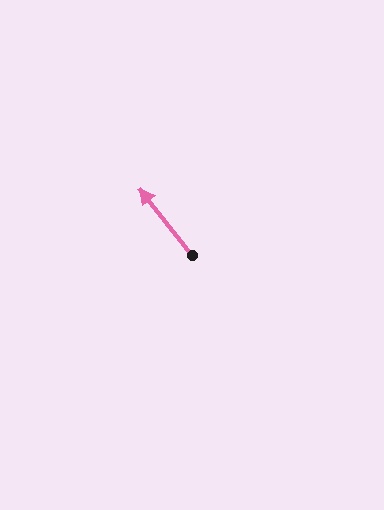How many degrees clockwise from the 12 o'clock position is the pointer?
Approximately 322 degrees.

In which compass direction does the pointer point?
Northwest.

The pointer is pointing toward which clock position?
Roughly 11 o'clock.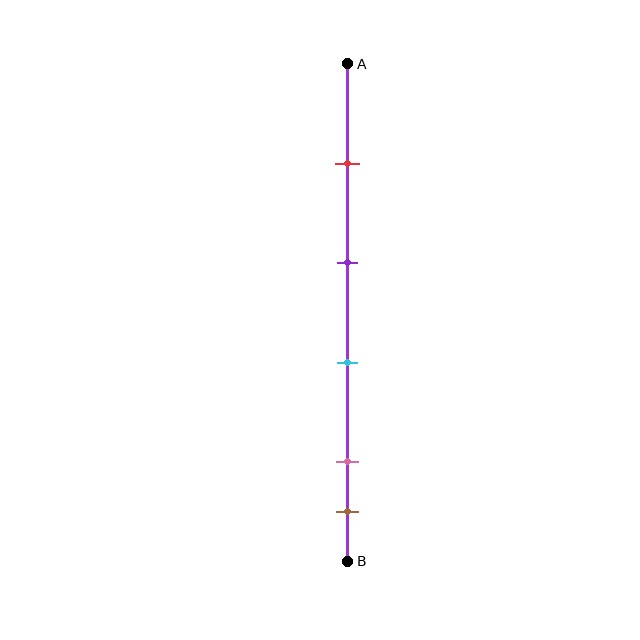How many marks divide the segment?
There are 5 marks dividing the segment.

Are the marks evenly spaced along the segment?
No, the marks are not evenly spaced.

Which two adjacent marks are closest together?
The pink and brown marks are the closest adjacent pair.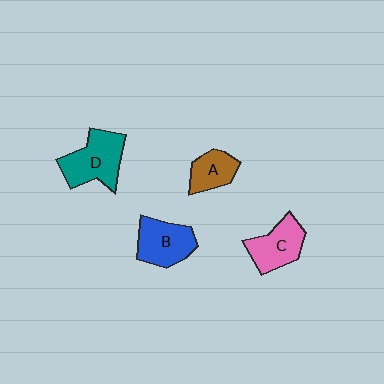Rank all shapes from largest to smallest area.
From largest to smallest: D (teal), B (blue), C (pink), A (brown).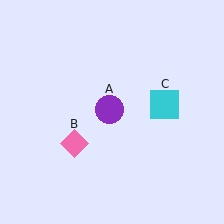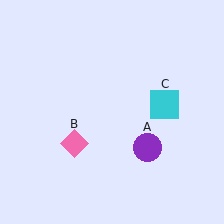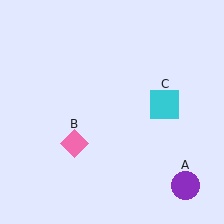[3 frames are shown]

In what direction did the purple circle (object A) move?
The purple circle (object A) moved down and to the right.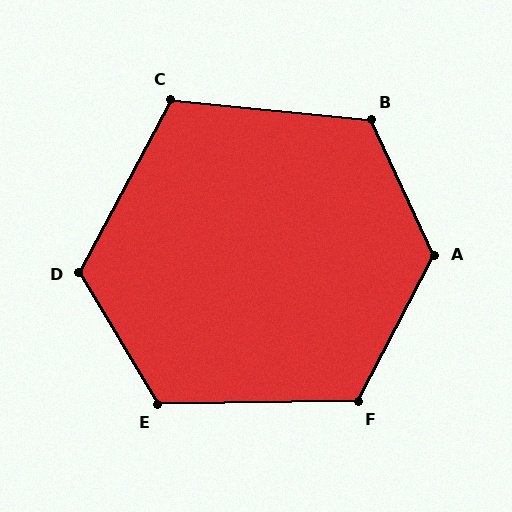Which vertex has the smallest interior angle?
C, at approximately 112 degrees.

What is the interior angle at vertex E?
Approximately 120 degrees (obtuse).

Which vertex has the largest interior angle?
A, at approximately 128 degrees.